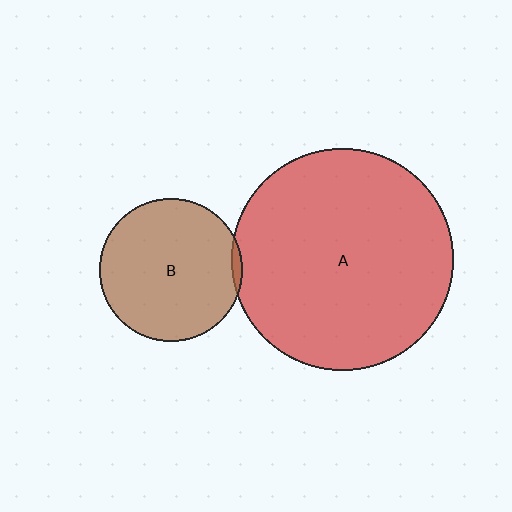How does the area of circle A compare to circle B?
Approximately 2.4 times.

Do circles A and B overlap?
Yes.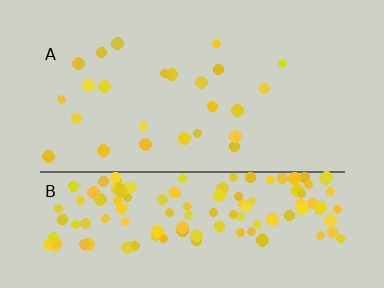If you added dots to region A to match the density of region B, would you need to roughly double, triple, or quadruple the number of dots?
Approximately quadruple.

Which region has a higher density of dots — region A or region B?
B (the bottom).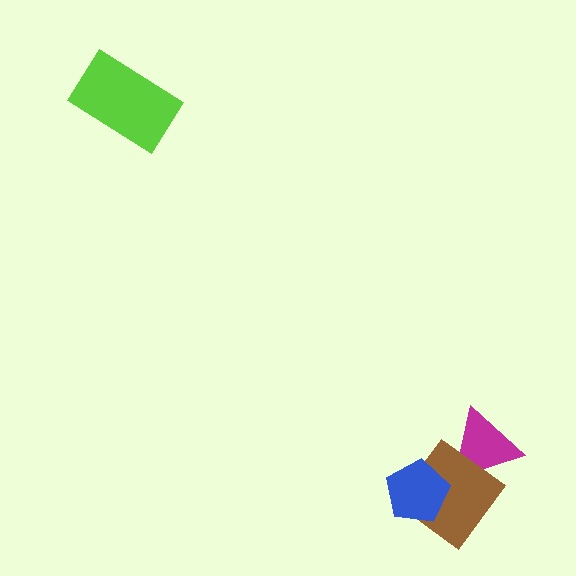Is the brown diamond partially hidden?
Yes, it is partially covered by another shape.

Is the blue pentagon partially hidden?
No, no other shape covers it.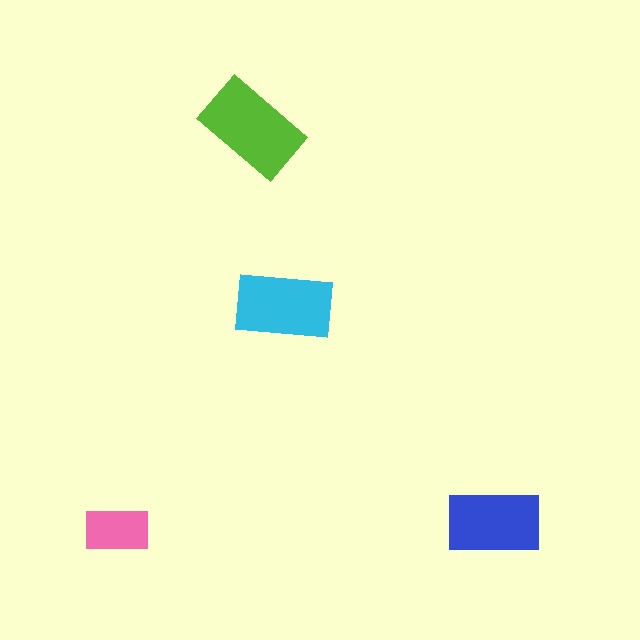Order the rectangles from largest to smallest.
the lime one, the cyan one, the blue one, the pink one.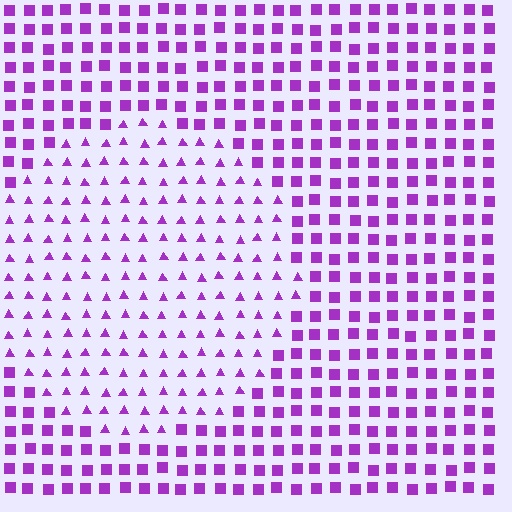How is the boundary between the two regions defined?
The boundary is defined by a change in element shape: triangles inside vs. squares outside. All elements share the same color and spacing.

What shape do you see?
I see a circle.